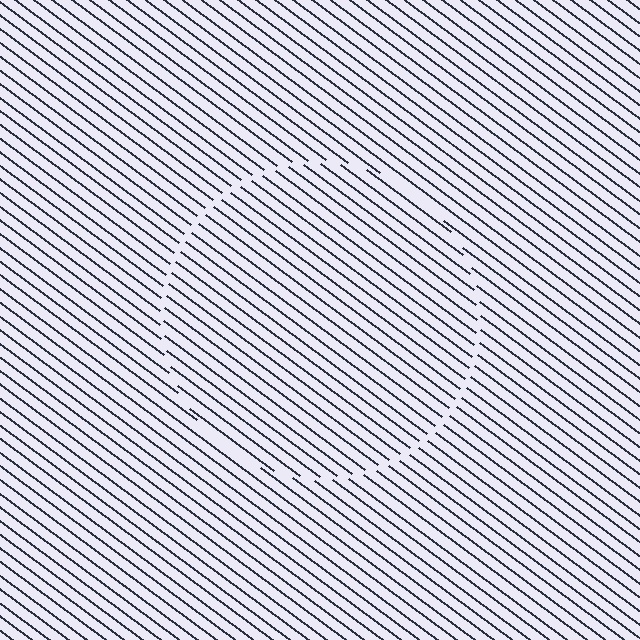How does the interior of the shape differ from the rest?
The interior of the shape contains the same grating, shifted by half a period — the contour is defined by the phase discontinuity where line-ends from the inner and outer gratings abut.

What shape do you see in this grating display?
An illusory circle. The interior of the shape contains the same grating, shifted by half a period — the contour is defined by the phase discontinuity where line-ends from the inner and outer gratings abut.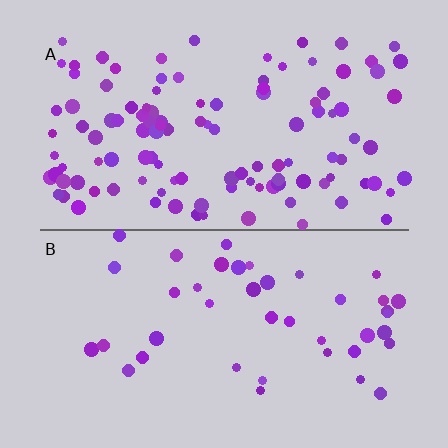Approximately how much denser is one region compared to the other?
Approximately 2.7× — region A over region B.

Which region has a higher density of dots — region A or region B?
A (the top).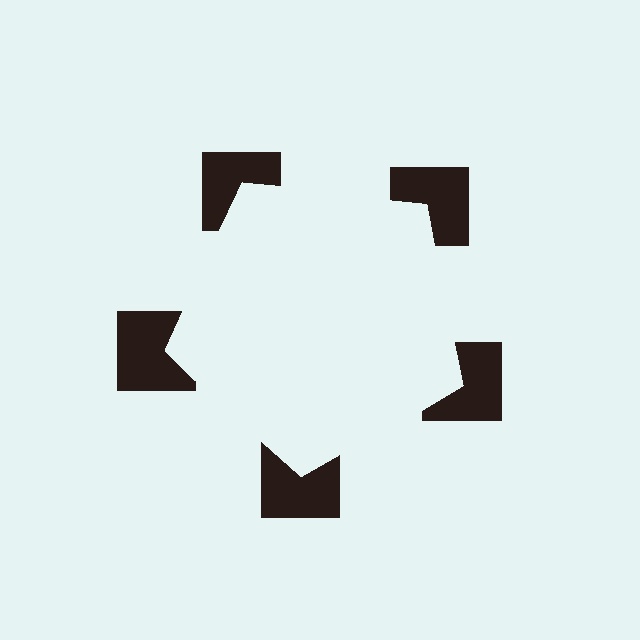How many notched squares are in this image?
There are 5 — one at each vertex of the illusory pentagon.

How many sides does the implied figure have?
5 sides.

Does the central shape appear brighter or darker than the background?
It typically appears slightly brighter than the background, even though no actual brightness change is drawn.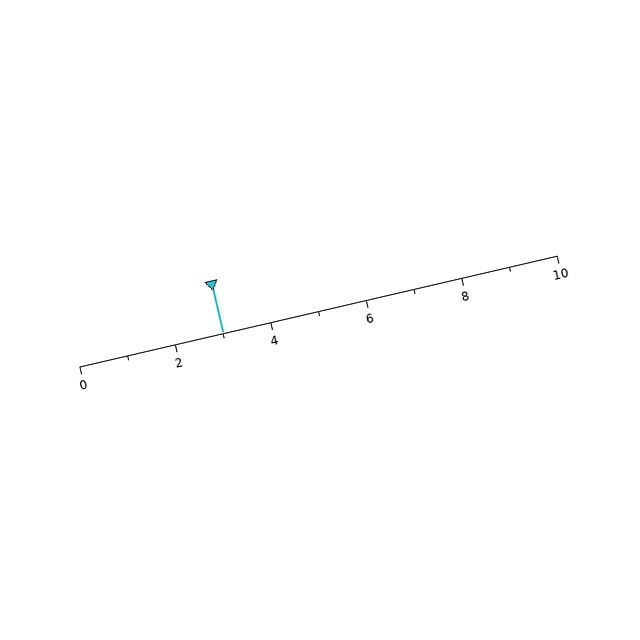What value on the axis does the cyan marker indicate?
The marker indicates approximately 3.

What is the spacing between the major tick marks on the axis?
The major ticks are spaced 2 apart.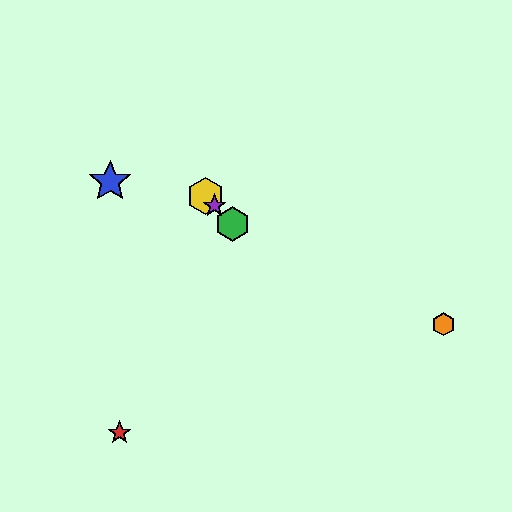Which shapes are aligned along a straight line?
The green hexagon, the yellow hexagon, the purple star are aligned along a straight line.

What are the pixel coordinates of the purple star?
The purple star is at (215, 206).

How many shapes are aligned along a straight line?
3 shapes (the green hexagon, the yellow hexagon, the purple star) are aligned along a straight line.